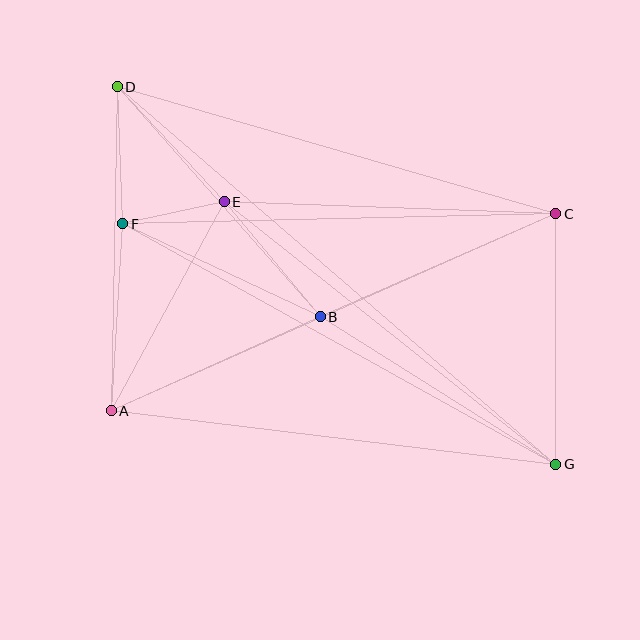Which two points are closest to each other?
Points E and F are closest to each other.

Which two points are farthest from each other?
Points D and G are farthest from each other.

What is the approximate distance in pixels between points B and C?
The distance between B and C is approximately 257 pixels.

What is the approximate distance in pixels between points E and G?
The distance between E and G is approximately 423 pixels.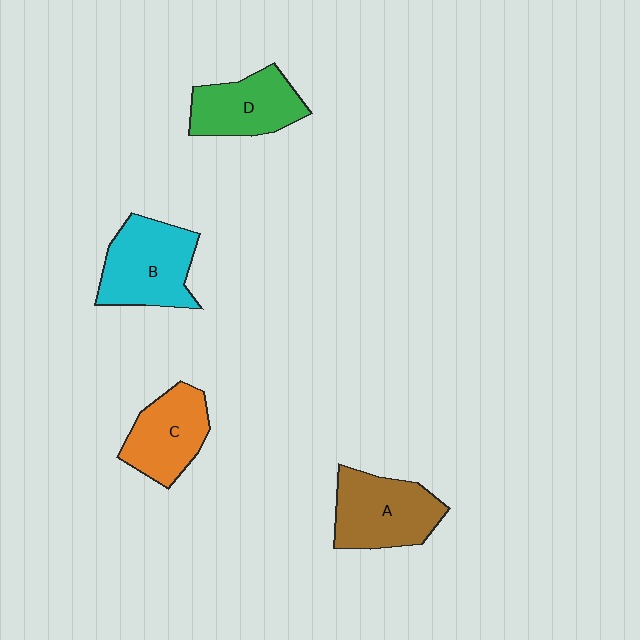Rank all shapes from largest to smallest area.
From largest to smallest: B (cyan), A (brown), C (orange), D (green).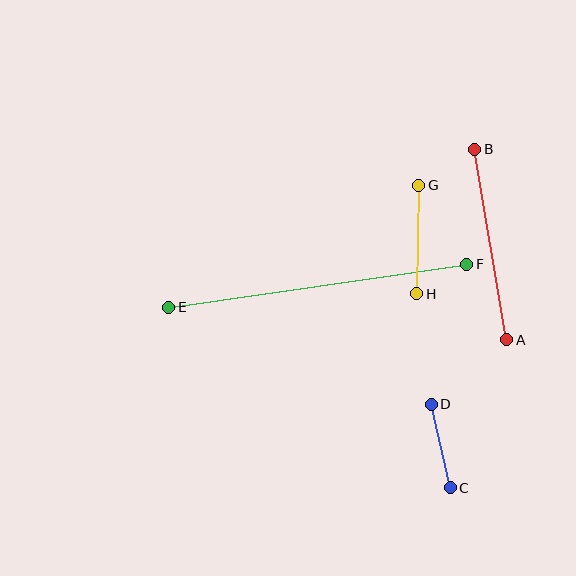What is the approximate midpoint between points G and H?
The midpoint is at approximately (418, 240) pixels.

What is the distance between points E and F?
The distance is approximately 301 pixels.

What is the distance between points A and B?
The distance is approximately 193 pixels.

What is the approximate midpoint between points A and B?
The midpoint is at approximately (491, 245) pixels.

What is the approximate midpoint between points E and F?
The midpoint is at approximately (318, 286) pixels.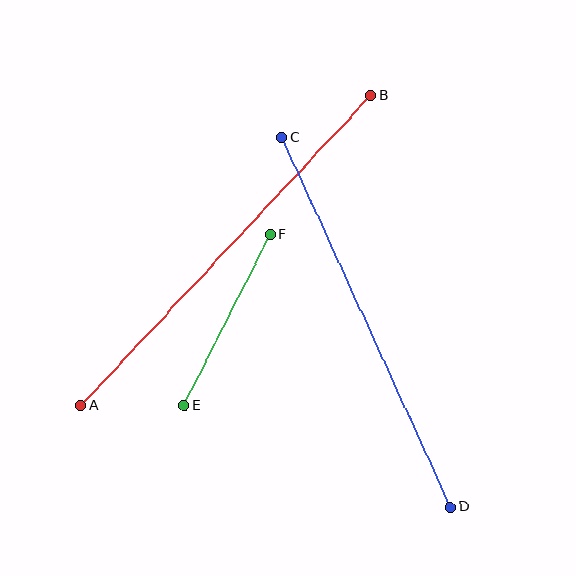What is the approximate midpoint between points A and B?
The midpoint is at approximately (226, 251) pixels.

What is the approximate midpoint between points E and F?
The midpoint is at approximately (227, 320) pixels.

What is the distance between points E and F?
The distance is approximately 191 pixels.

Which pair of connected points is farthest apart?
Points A and B are farthest apart.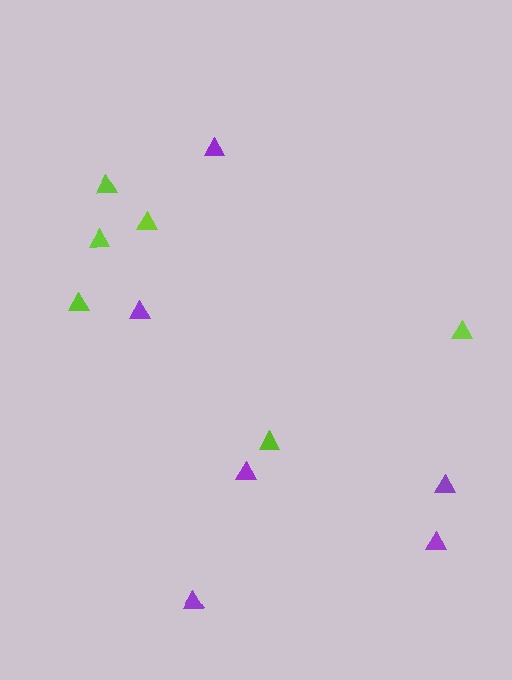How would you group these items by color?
There are 2 groups: one group of purple triangles (6) and one group of lime triangles (6).